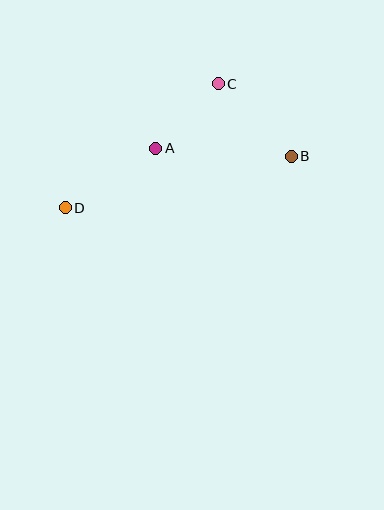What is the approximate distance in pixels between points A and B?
The distance between A and B is approximately 136 pixels.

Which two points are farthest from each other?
Points B and D are farthest from each other.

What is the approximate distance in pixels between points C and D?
The distance between C and D is approximately 197 pixels.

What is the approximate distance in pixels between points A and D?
The distance between A and D is approximately 108 pixels.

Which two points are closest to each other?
Points A and C are closest to each other.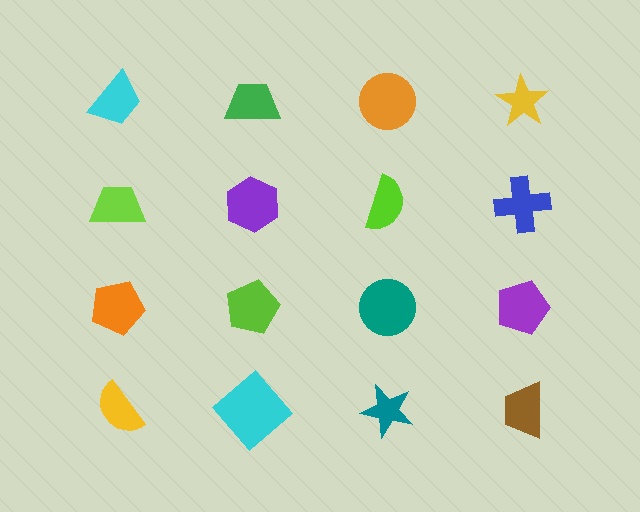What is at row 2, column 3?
A lime semicircle.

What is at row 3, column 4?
A purple pentagon.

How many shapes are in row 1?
4 shapes.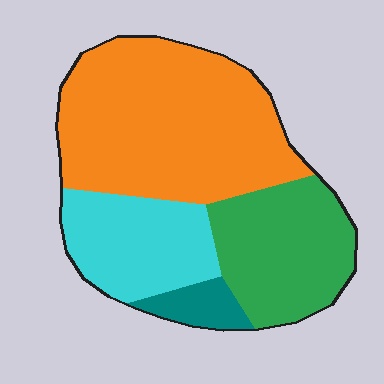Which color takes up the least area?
Teal, at roughly 5%.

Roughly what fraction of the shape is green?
Green covers 25% of the shape.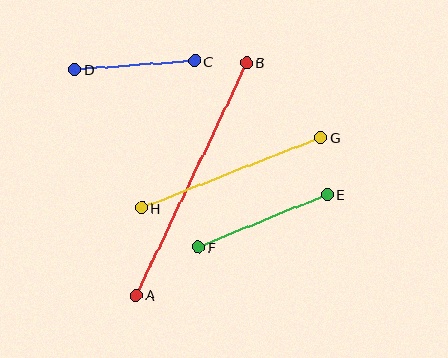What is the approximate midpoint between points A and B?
The midpoint is at approximately (192, 179) pixels.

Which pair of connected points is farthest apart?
Points A and B are farthest apart.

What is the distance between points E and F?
The distance is approximately 139 pixels.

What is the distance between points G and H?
The distance is approximately 192 pixels.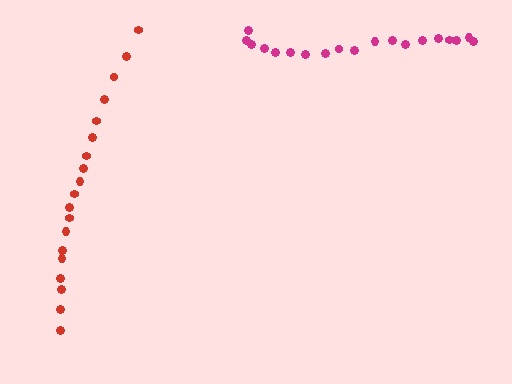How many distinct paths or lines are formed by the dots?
There are 2 distinct paths.